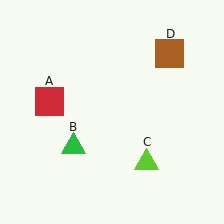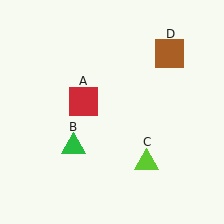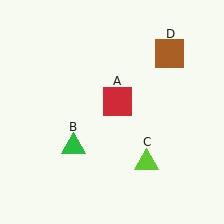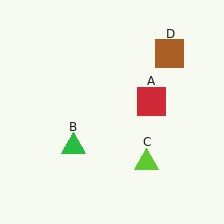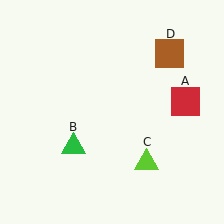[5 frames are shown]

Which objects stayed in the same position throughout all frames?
Green triangle (object B) and lime triangle (object C) and brown square (object D) remained stationary.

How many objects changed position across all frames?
1 object changed position: red square (object A).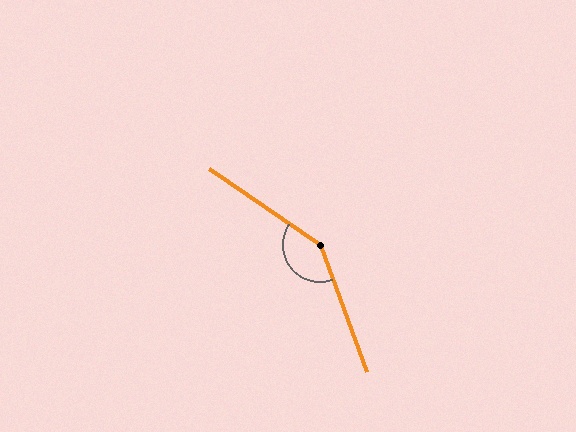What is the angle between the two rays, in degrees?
Approximately 145 degrees.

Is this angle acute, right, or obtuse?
It is obtuse.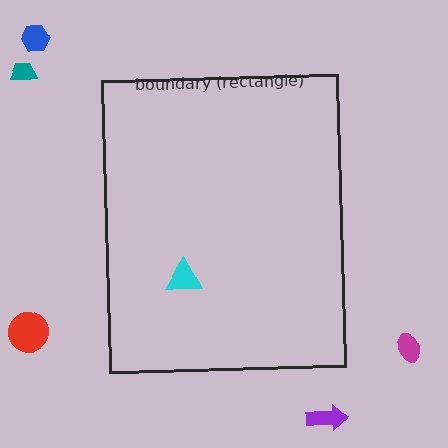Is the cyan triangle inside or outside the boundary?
Inside.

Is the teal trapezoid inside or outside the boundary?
Outside.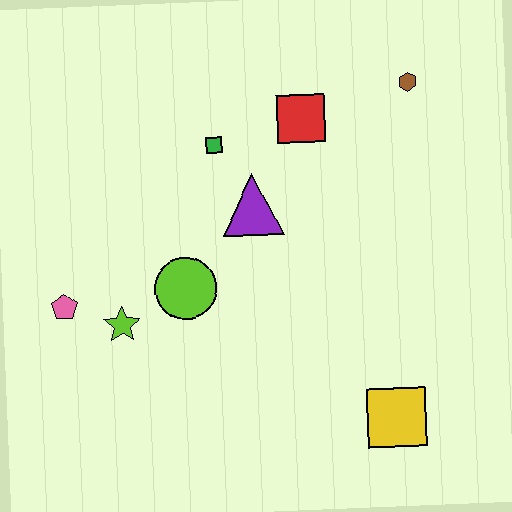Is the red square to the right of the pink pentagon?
Yes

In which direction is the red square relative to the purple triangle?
The red square is above the purple triangle.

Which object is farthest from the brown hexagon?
The pink pentagon is farthest from the brown hexagon.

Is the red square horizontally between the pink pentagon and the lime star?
No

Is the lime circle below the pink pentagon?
No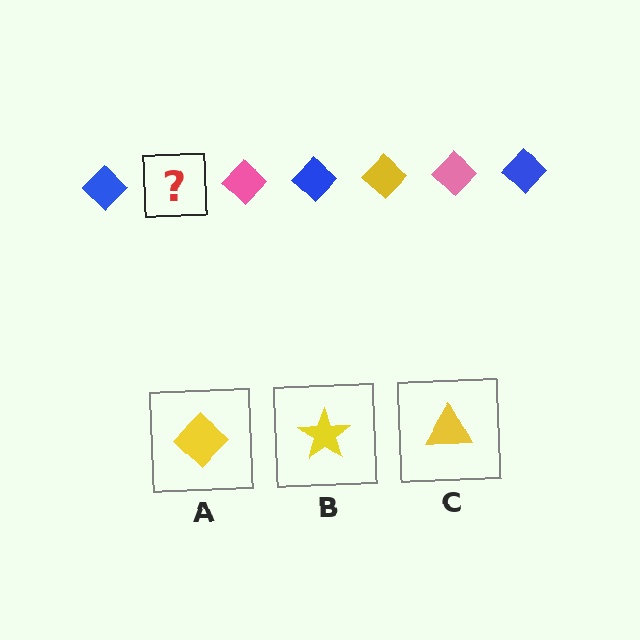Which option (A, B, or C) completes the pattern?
A.